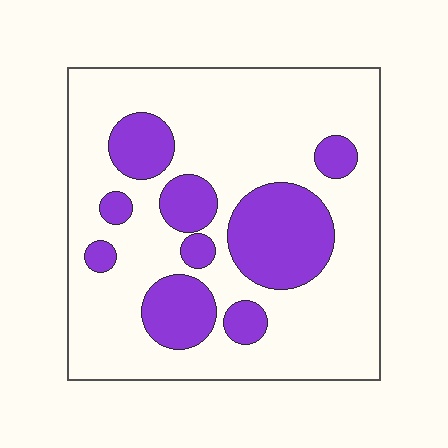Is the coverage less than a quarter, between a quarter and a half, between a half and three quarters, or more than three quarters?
Between a quarter and a half.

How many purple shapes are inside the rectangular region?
9.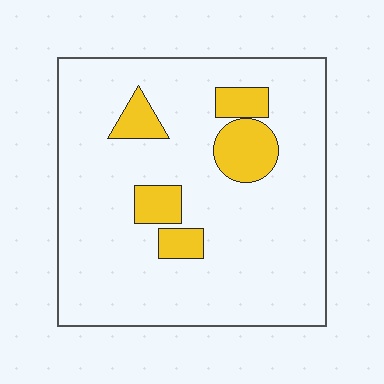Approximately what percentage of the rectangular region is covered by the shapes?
Approximately 15%.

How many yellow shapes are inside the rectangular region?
5.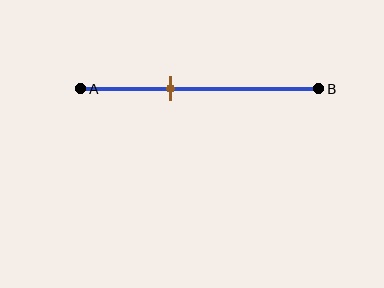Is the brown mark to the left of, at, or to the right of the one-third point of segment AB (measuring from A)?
The brown mark is to the right of the one-third point of segment AB.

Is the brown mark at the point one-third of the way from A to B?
No, the mark is at about 40% from A, not at the 33% one-third point.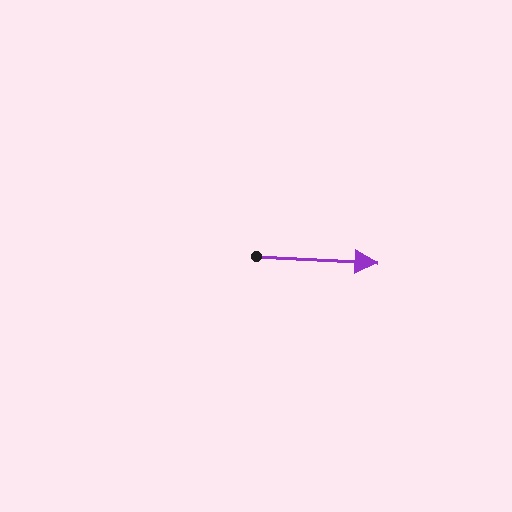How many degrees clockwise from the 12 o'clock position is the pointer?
Approximately 93 degrees.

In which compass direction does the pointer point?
East.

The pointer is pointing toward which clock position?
Roughly 3 o'clock.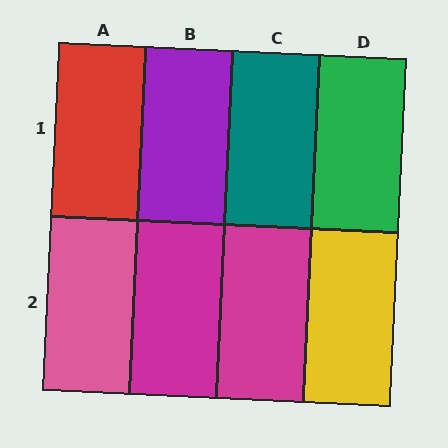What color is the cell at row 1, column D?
Green.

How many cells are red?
1 cell is red.